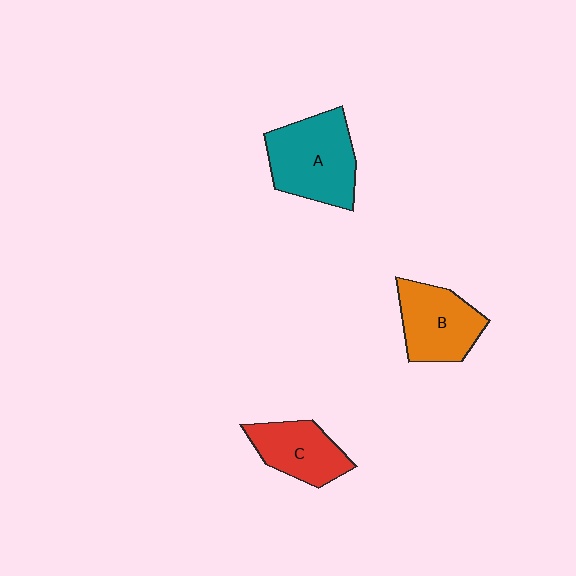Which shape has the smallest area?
Shape C (red).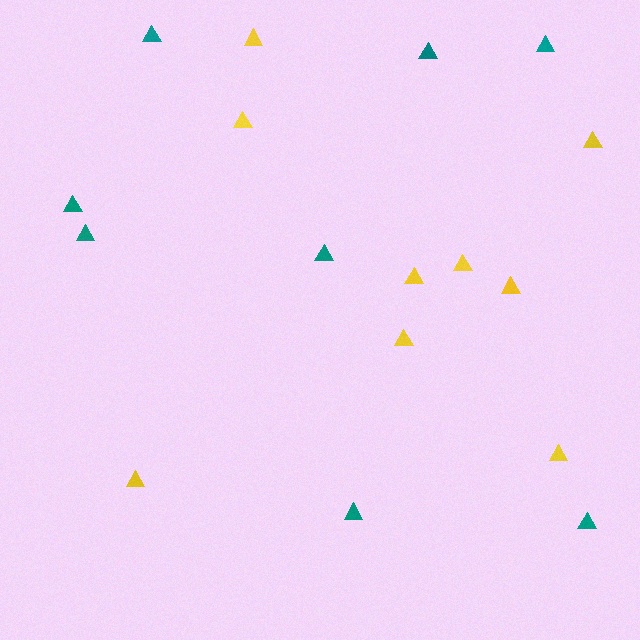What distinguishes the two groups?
There are 2 groups: one group of yellow triangles (9) and one group of teal triangles (8).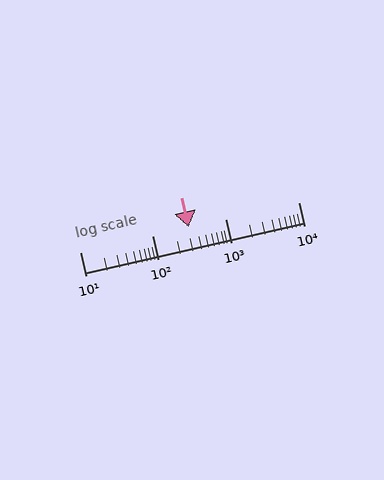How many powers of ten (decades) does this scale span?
The scale spans 3 decades, from 10 to 10000.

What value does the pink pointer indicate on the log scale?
The pointer indicates approximately 310.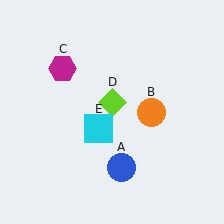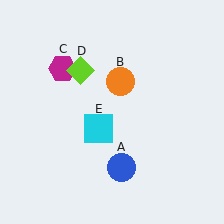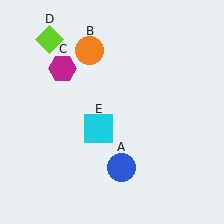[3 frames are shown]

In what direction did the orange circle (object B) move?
The orange circle (object B) moved up and to the left.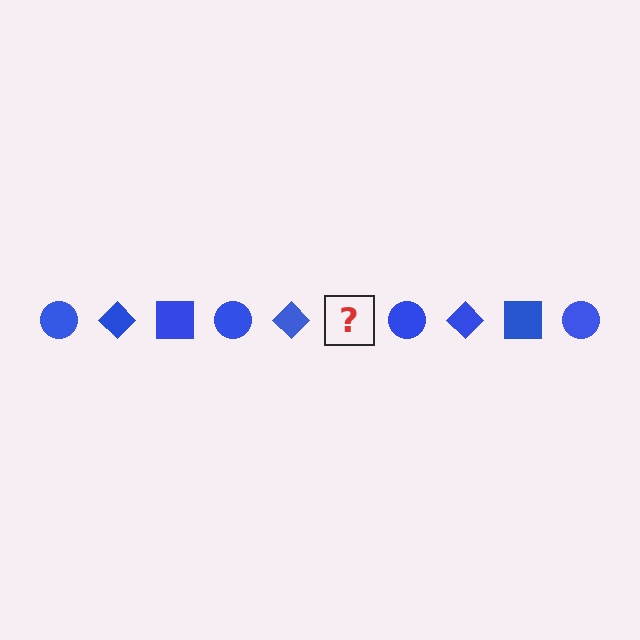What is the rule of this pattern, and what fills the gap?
The rule is that the pattern cycles through circle, diamond, square shapes in blue. The gap should be filled with a blue square.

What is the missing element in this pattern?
The missing element is a blue square.